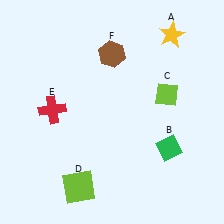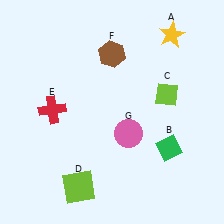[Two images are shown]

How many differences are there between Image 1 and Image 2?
There is 1 difference between the two images.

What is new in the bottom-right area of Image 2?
A pink circle (G) was added in the bottom-right area of Image 2.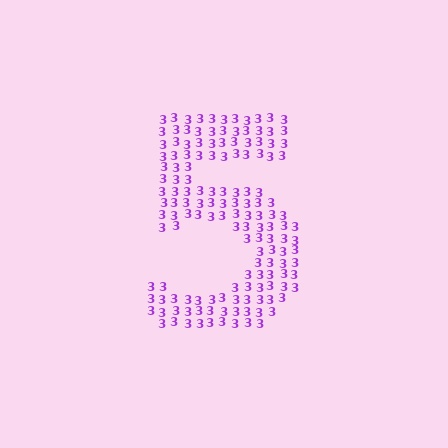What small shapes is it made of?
It is made of small digit 3's.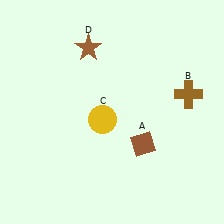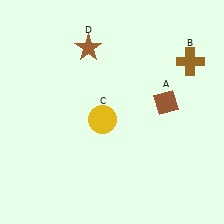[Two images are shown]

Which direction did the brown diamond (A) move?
The brown diamond (A) moved up.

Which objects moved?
The objects that moved are: the brown diamond (A), the brown cross (B).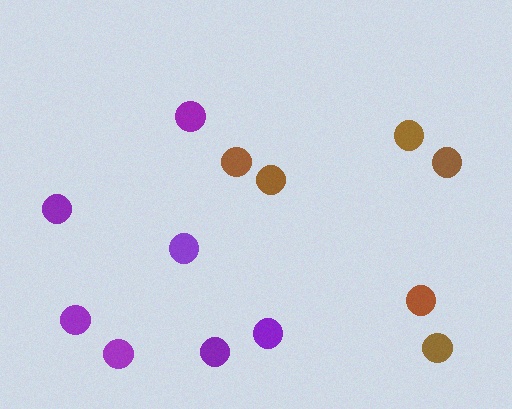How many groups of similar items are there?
There are 2 groups: one group of brown circles (6) and one group of purple circles (7).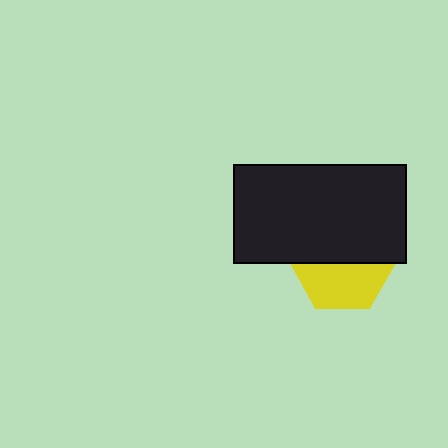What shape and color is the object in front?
The object in front is a black rectangle.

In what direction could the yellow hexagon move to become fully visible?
The yellow hexagon could move down. That would shift it out from behind the black rectangle entirely.